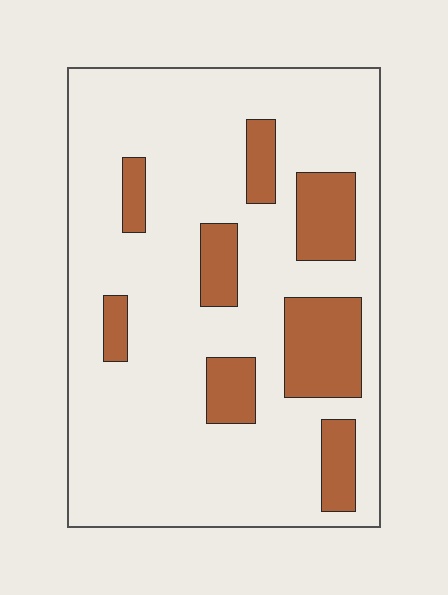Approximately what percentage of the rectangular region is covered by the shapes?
Approximately 20%.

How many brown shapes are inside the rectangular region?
8.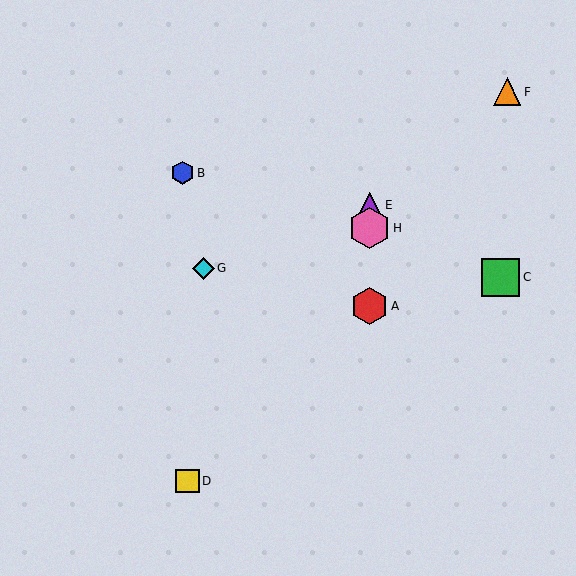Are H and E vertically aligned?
Yes, both are at x≈370.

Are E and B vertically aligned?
No, E is at x≈370 and B is at x≈182.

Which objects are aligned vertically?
Objects A, E, H are aligned vertically.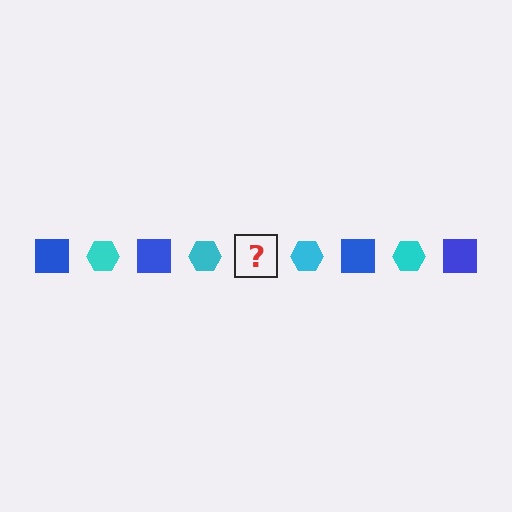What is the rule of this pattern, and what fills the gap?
The rule is that the pattern alternates between blue square and cyan hexagon. The gap should be filled with a blue square.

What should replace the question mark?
The question mark should be replaced with a blue square.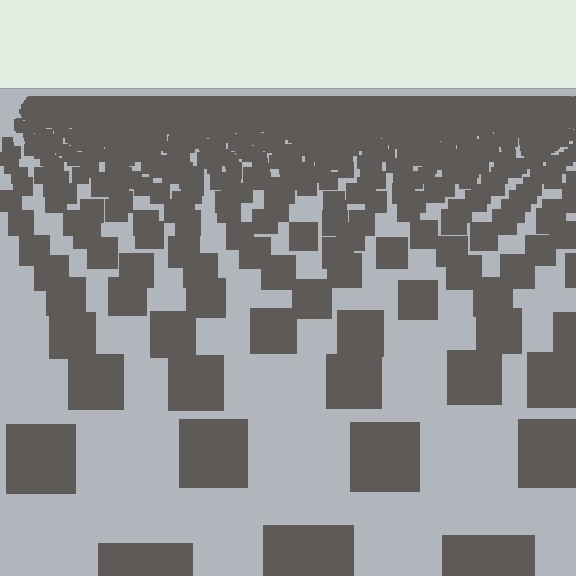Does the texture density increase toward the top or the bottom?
Density increases toward the top.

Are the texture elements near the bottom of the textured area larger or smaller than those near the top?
Larger. Near the bottom, elements are closer to the viewer and appear at a bigger on-screen size.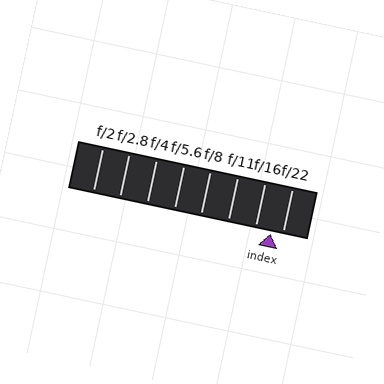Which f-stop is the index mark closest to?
The index mark is closest to f/22.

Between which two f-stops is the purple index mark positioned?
The index mark is between f/16 and f/22.